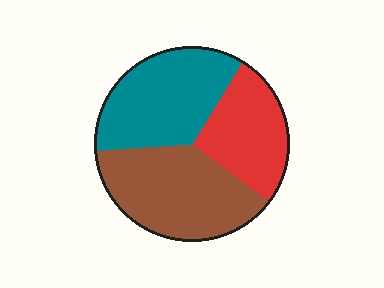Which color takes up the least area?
Red, at roughly 25%.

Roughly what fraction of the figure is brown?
Brown takes up about three eighths (3/8) of the figure.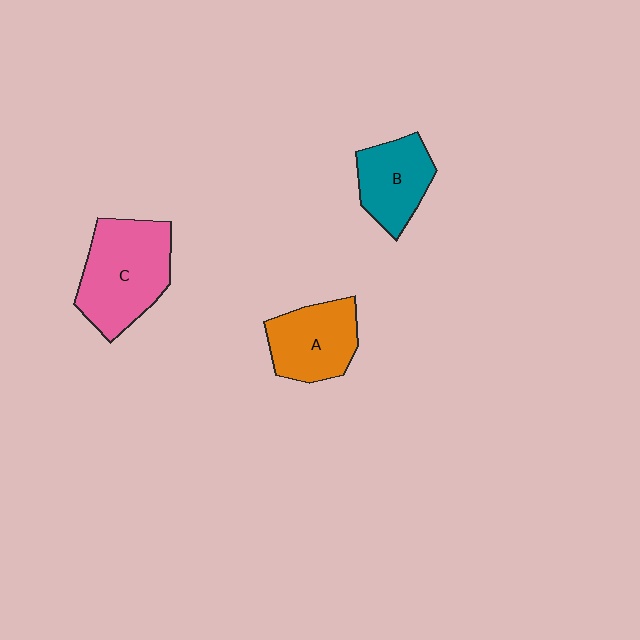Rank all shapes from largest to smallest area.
From largest to smallest: C (pink), A (orange), B (teal).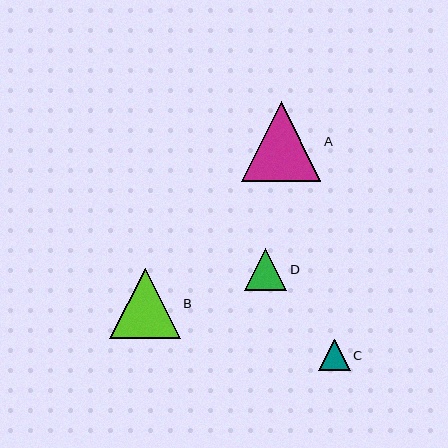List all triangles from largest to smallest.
From largest to smallest: A, B, D, C.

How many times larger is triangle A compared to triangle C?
Triangle A is approximately 2.6 times the size of triangle C.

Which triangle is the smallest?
Triangle C is the smallest with a size of approximately 31 pixels.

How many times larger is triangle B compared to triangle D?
Triangle B is approximately 1.7 times the size of triangle D.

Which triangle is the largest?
Triangle A is the largest with a size of approximately 80 pixels.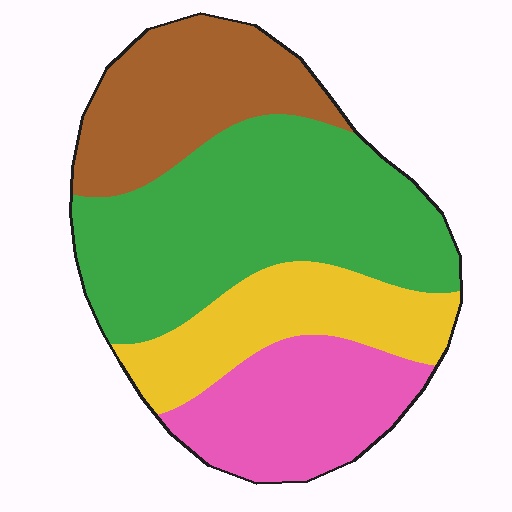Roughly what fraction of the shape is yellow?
Yellow covers 19% of the shape.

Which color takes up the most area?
Green, at roughly 40%.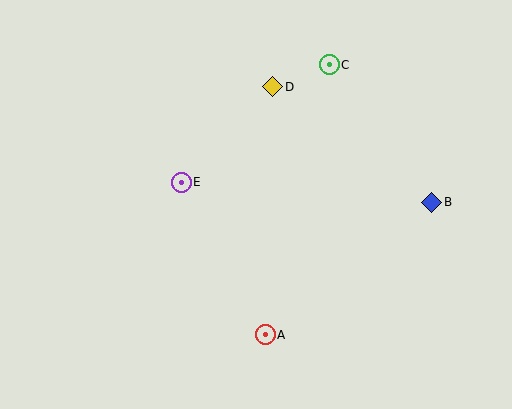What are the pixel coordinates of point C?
Point C is at (329, 65).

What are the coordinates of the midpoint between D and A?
The midpoint between D and A is at (269, 211).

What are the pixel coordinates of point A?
Point A is at (265, 335).